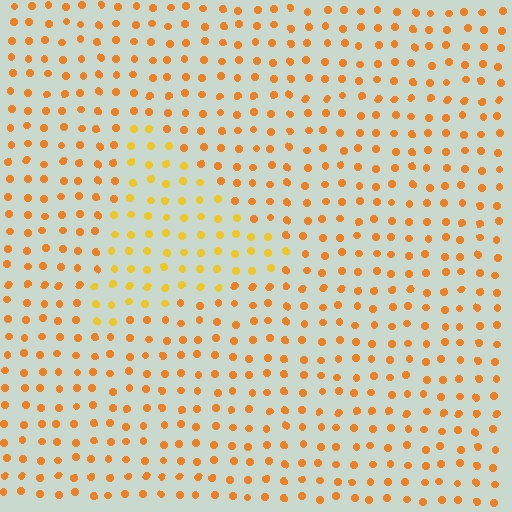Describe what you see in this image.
The image is filled with small orange elements in a uniform arrangement. A triangle-shaped region is visible where the elements are tinted to a slightly different hue, forming a subtle color boundary.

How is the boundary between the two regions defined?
The boundary is defined purely by a slight shift in hue (about 21 degrees). Spacing, size, and orientation are identical on both sides.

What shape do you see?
I see a triangle.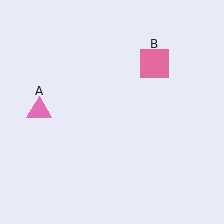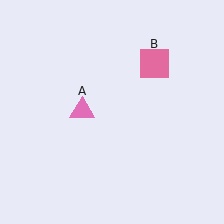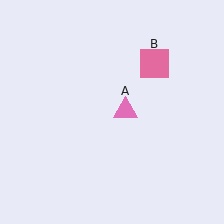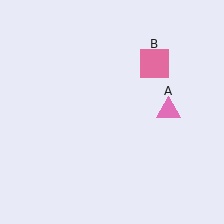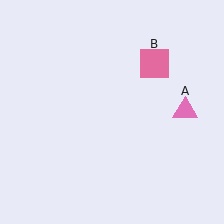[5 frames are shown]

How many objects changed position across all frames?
1 object changed position: pink triangle (object A).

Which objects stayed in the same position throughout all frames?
Pink square (object B) remained stationary.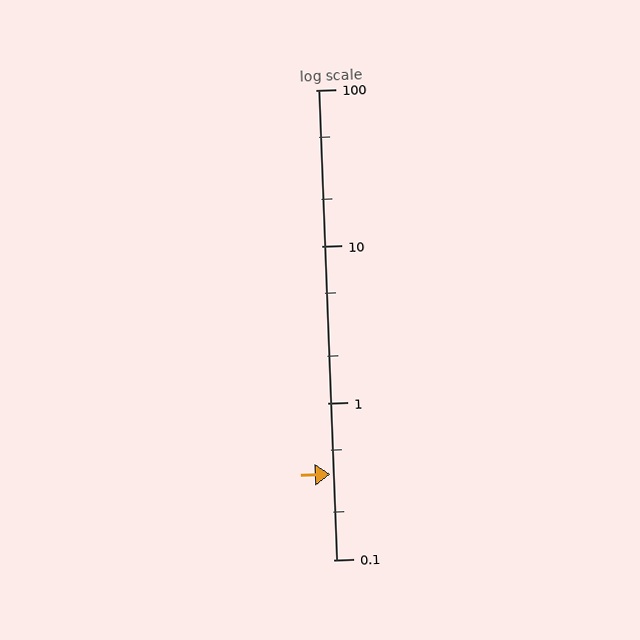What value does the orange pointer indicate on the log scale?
The pointer indicates approximately 0.35.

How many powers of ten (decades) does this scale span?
The scale spans 3 decades, from 0.1 to 100.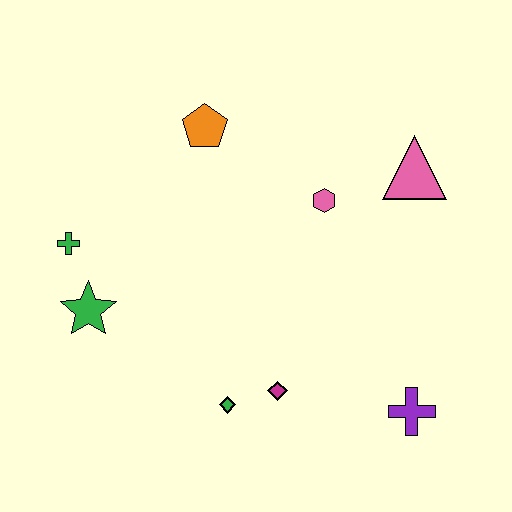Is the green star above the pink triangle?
No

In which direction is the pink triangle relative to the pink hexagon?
The pink triangle is to the right of the pink hexagon.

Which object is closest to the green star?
The green cross is closest to the green star.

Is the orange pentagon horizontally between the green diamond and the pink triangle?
No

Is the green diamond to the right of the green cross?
Yes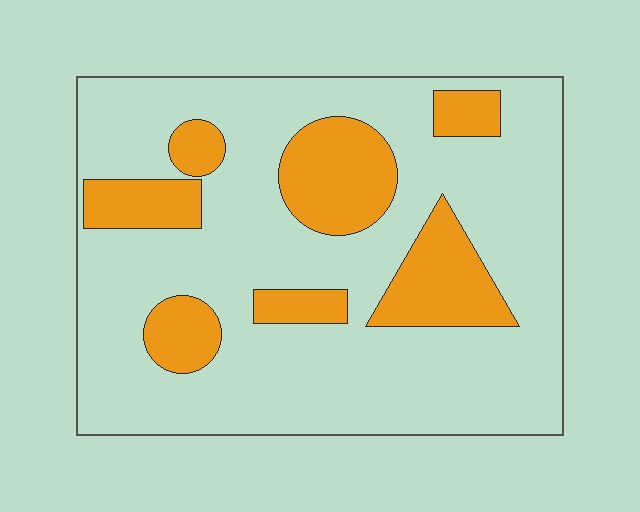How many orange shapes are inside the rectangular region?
7.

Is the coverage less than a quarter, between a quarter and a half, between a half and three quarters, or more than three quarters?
Less than a quarter.